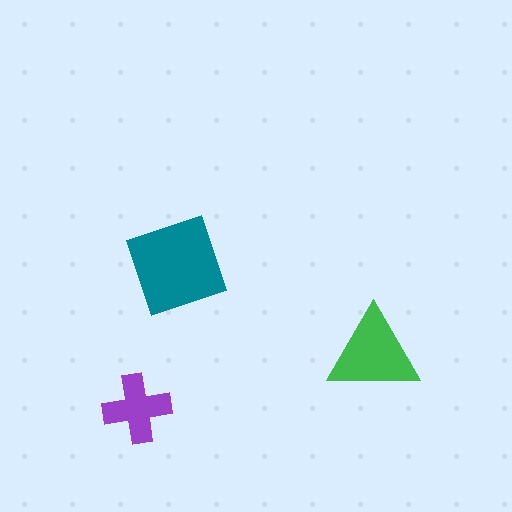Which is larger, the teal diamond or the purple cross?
The teal diamond.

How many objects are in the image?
There are 3 objects in the image.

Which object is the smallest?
The purple cross.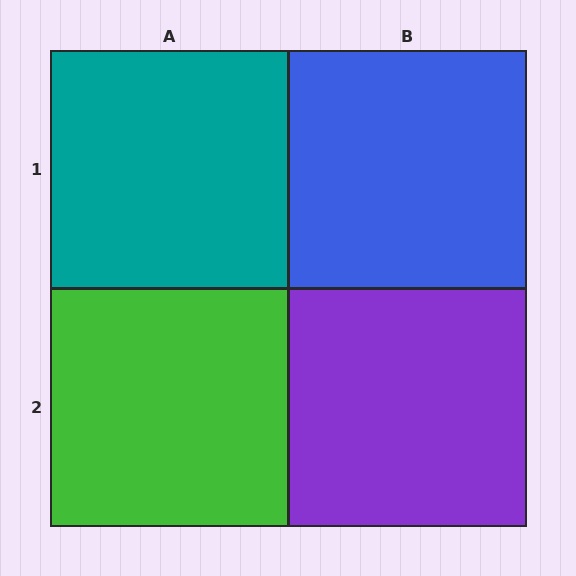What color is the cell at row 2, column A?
Green.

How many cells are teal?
1 cell is teal.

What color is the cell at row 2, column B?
Purple.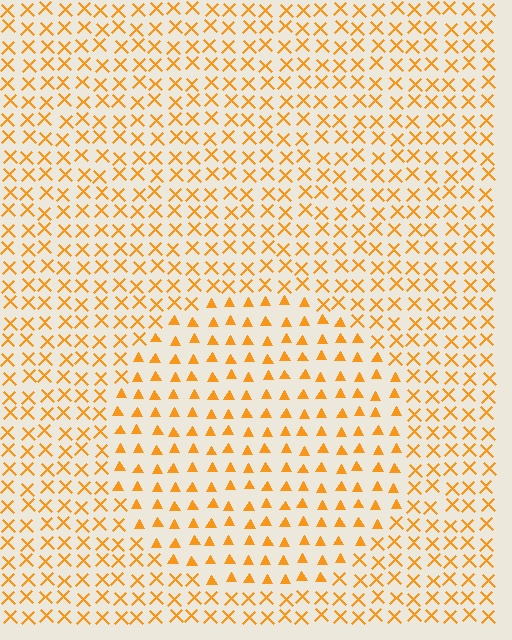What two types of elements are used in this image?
The image uses triangles inside the circle region and X marks outside it.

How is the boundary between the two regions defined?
The boundary is defined by a change in element shape: triangles inside vs. X marks outside. All elements share the same color and spacing.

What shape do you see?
I see a circle.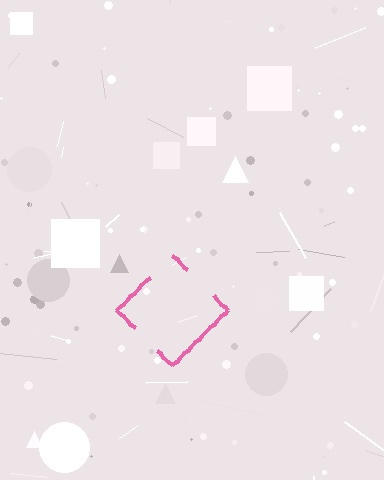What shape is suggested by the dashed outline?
The dashed outline suggests a diamond.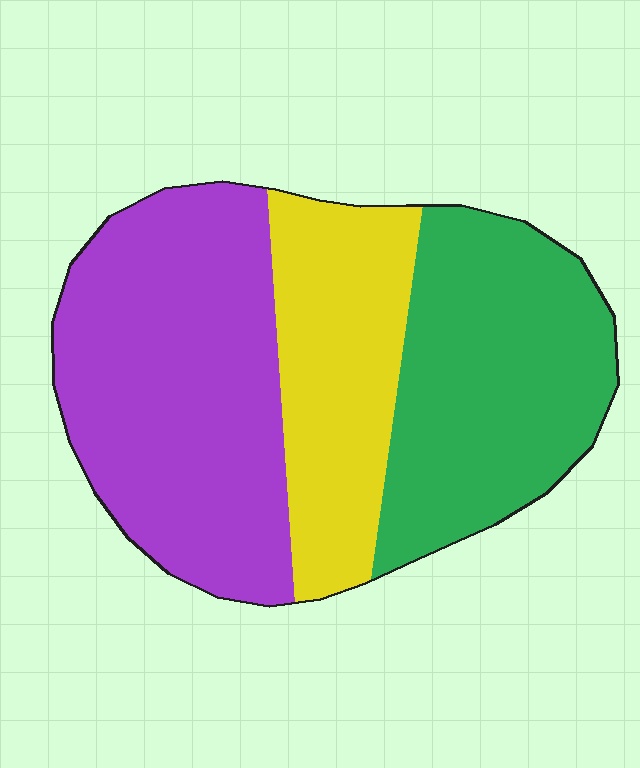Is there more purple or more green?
Purple.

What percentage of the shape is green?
Green covers 33% of the shape.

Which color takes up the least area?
Yellow, at roughly 25%.